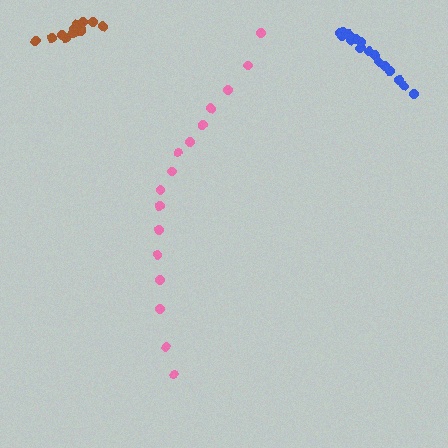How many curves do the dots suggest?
There are 3 distinct paths.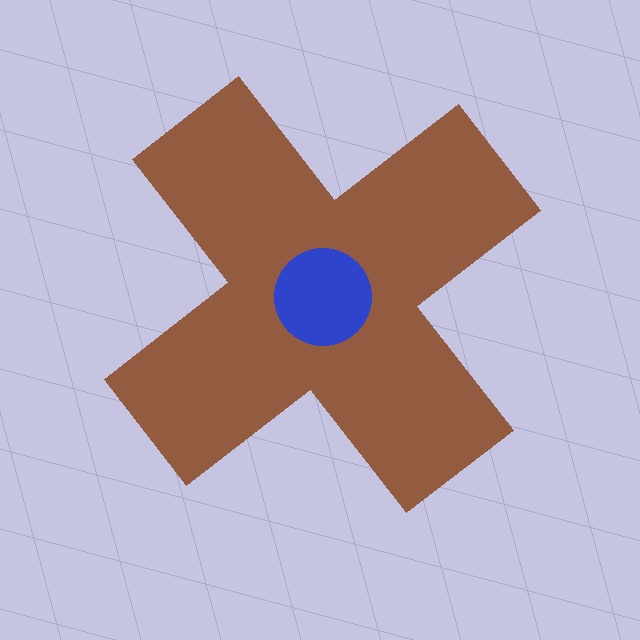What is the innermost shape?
The blue circle.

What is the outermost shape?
The brown cross.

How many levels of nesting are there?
2.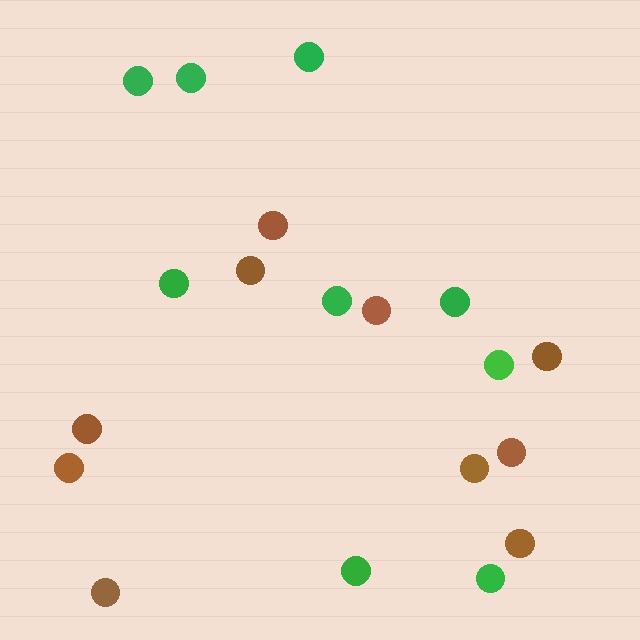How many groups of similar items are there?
There are 2 groups: one group of green circles (9) and one group of brown circles (10).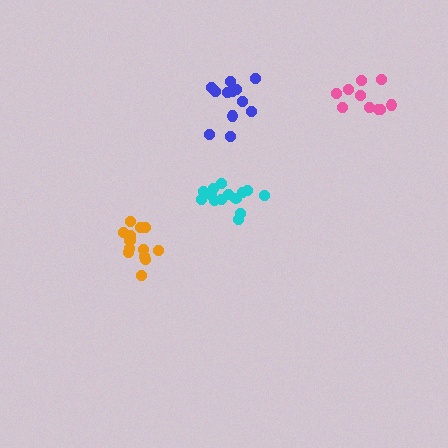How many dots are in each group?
Group 1: 14 dots, Group 2: 12 dots, Group 3: 13 dots, Group 4: 10 dots (49 total).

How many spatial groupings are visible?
There are 4 spatial groupings.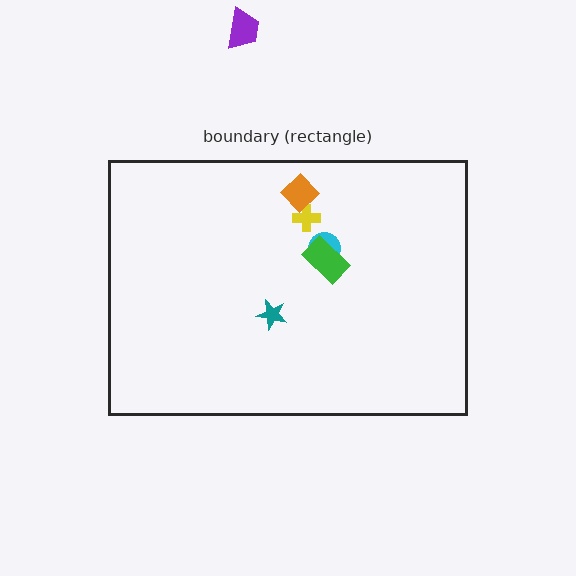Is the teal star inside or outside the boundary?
Inside.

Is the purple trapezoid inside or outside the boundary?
Outside.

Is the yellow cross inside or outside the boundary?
Inside.